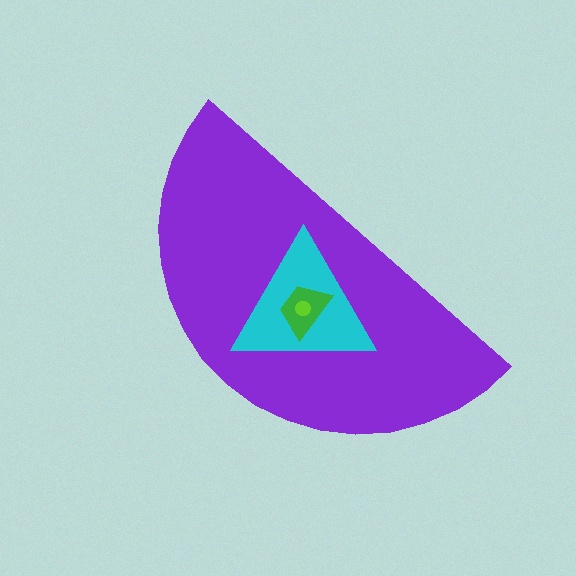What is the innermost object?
The lime circle.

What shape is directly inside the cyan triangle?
The green trapezoid.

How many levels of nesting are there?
4.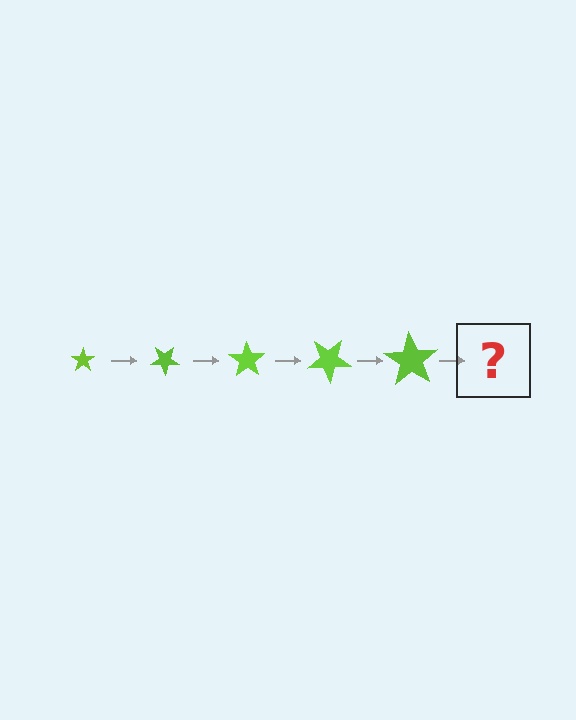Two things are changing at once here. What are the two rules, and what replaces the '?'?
The two rules are that the star grows larger each step and it rotates 35 degrees each step. The '?' should be a star, larger than the previous one and rotated 175 degrees from the start.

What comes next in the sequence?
The next element should be a star, larger than the previous one and rotated 175 degrees from the start.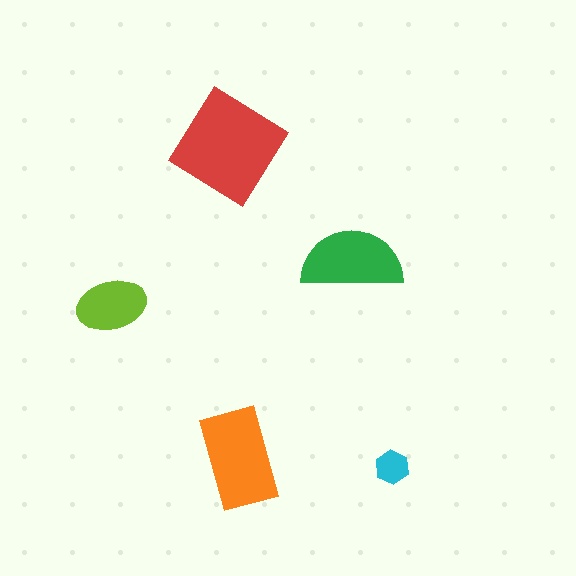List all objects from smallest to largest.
The cyan hexagon, the lime ellipse, the green semicircle, the orange rectangle, the red diamond.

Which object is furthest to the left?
The lime ellipse is leftmost.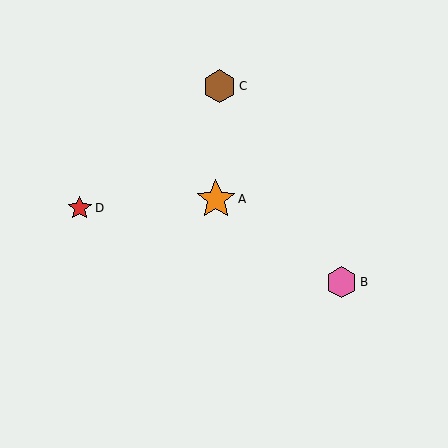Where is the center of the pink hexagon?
The center of the pink hexagon is at (341, 282).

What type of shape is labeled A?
Shape A is an orange star.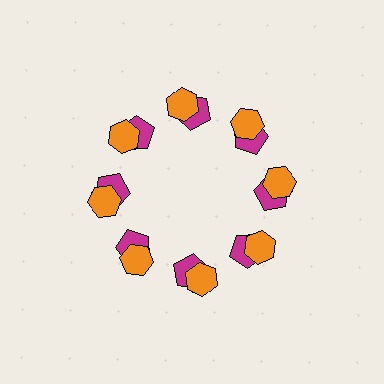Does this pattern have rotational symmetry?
Yes, this pattern has 8-fold rotational symmetry. It looks the same after rotating 45 degrees around the center.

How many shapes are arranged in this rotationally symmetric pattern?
There are 16 shapes, arranged in 8 groups of 2.